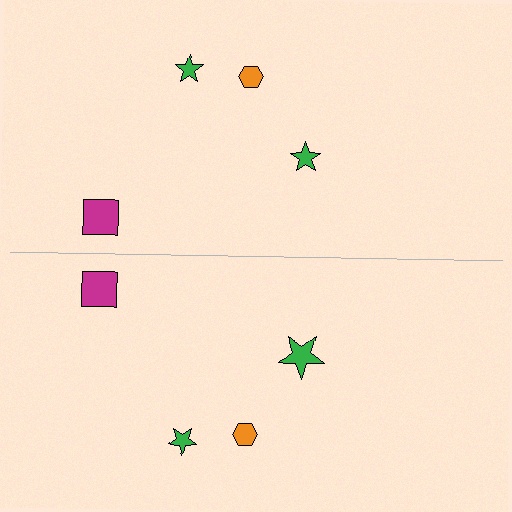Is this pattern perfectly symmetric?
No, the pattern is not perfectly symmetric. The green star on the bottom side has a different size than its mirror counterpart.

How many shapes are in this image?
There are 8 shapes in this image.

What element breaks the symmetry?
The green star on the bottom side has a different size than its mirror counterpart.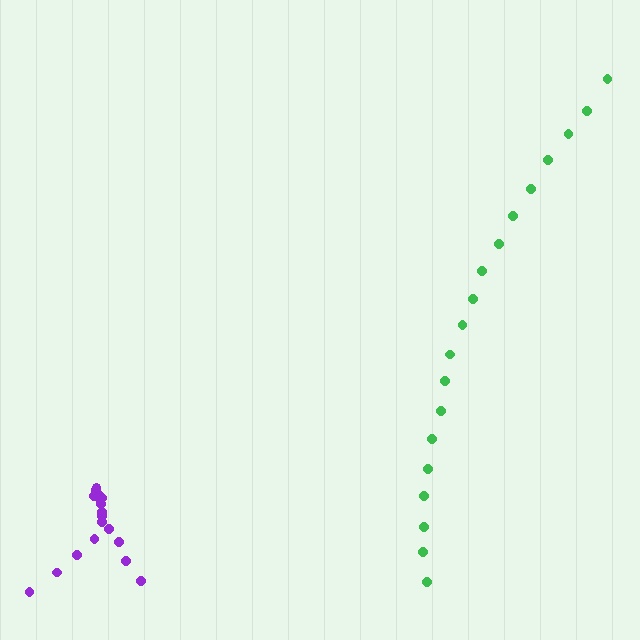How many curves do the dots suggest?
There are 2 distinct paths.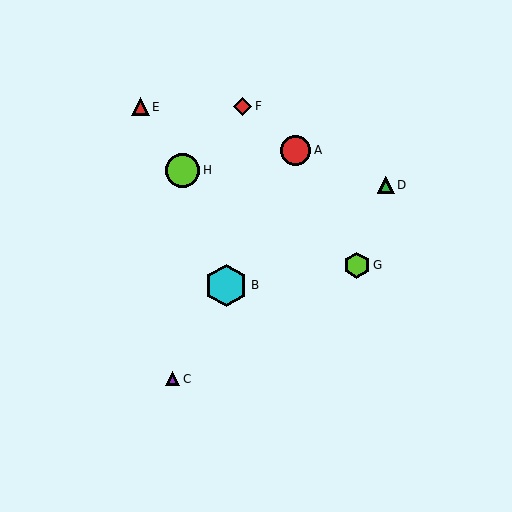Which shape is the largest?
The cyan hexagon (labeled B) is the largest.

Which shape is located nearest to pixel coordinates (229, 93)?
The red diamond (labeled F) at (243, 106) is nearest to that location.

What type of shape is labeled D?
Shape D is a green triangle.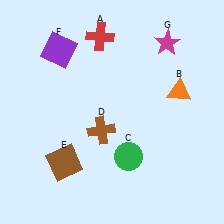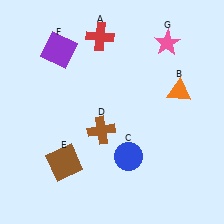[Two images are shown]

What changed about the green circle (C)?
In Image 1, C is green. In Image 2, it changed to blue.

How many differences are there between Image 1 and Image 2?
There are 2 differences between the two images.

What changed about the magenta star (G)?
In Image 1, G is magenta. In Image 2, it changed to pink.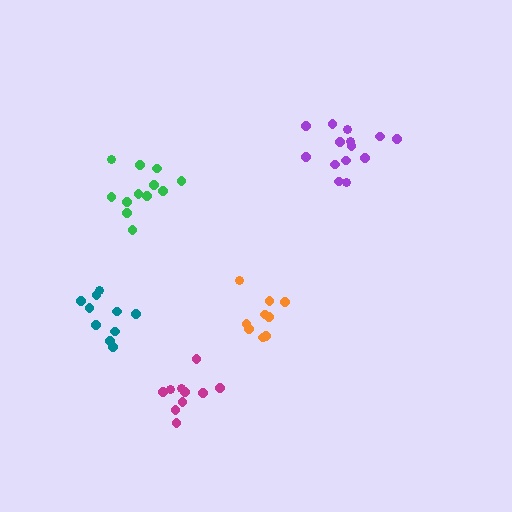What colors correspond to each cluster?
The clusters are colored: green, orange, purple, magenta, teal.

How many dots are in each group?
Group 1: 12 dots, Group 2: 9 dots, Group 3: 14 dots, Group 4: 10 dots, Group 5: 10 dots (55 total).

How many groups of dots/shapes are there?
There are 5 groups.